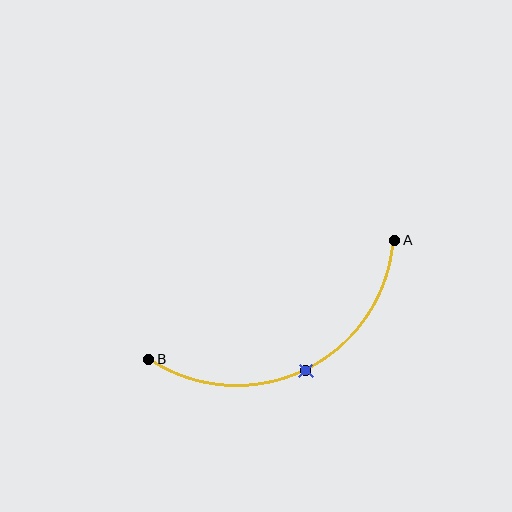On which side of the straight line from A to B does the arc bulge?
The arc bulges below the straight line connecting A and B.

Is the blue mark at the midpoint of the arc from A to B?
Yes. The blue mark lies on the arc at equal arc-length from both A and B — it is the arc midpoint.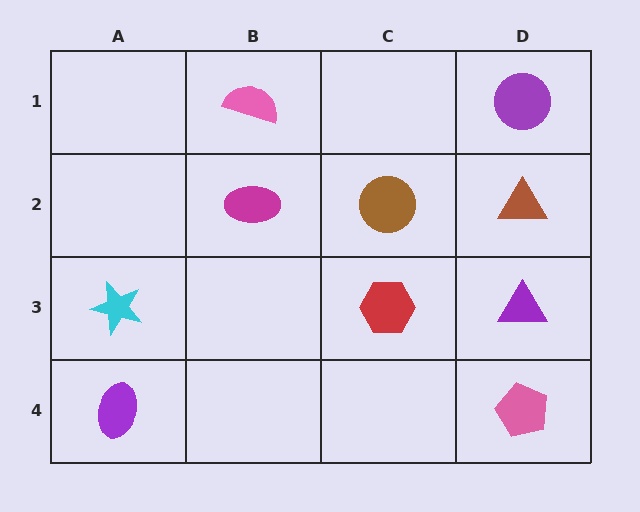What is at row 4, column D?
A pink pentagon.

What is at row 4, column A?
A purple ellipse.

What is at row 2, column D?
A brown triangle.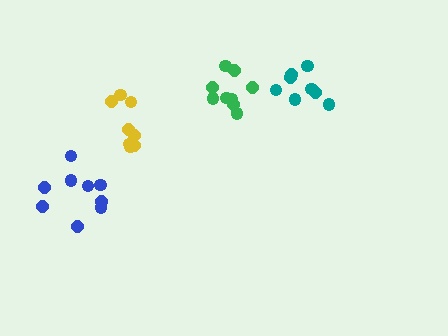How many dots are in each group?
Group 1: 8 dots, Group 2: 9 dots, Group 3: 8 dots, Group 4: 10 dots (35 total).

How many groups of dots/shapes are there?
There are 4 groups.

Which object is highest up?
The green cluster is topmost.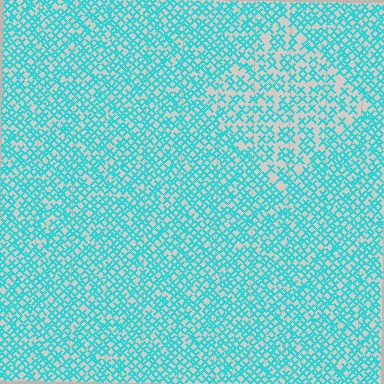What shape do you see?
I see a diamond.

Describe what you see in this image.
The image contains small cyan elements arranged at two different densities. A diamond-shaped region is visible where the elements are less densely packed than the surrounding area.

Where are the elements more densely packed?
The elements are more densely packed outside the diamond boundary.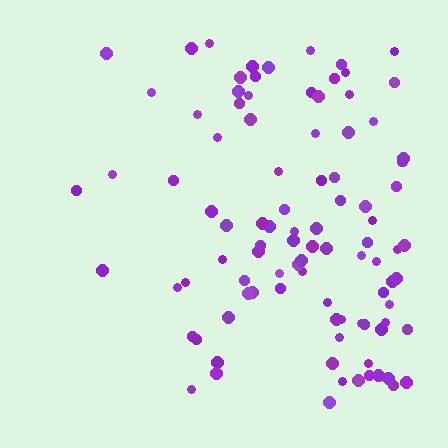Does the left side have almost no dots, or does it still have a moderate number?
Still a moderate number, just noticeably fewer than the right.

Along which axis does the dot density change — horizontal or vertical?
Horizontal.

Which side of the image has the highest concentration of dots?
The right.